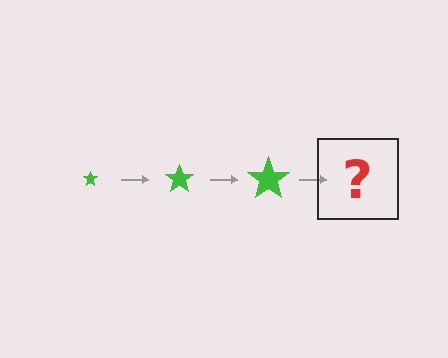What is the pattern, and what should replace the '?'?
The pattern is that the star gets progressively larger each step. The '?' should be a green star, larger than the previous one.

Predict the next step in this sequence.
The next step is a green star, larger than the previous one.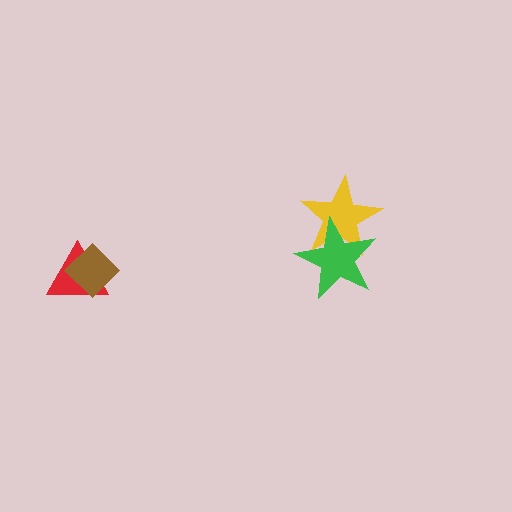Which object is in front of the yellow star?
The green star is in front of the yellow star.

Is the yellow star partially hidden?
Yes, it is partially covered by another shape.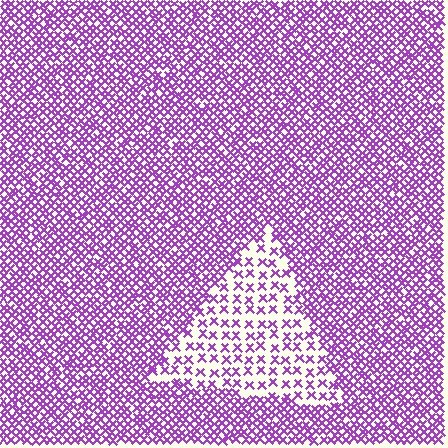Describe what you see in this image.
The image contains small purple elements arranged at two different densities. A triangle-shaped region is visible where the elements are less densely packed than the surrounding area.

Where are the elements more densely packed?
The elements are more densely packed outside the triangle boundary.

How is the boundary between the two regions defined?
The boundary is defined by a change in element density (approximately 2.5x ratio). All elements are the same color, size, and shape.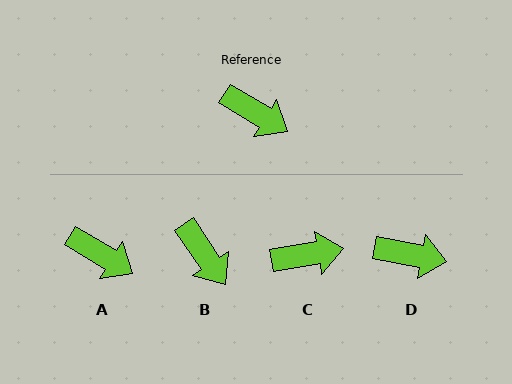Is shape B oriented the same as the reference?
No, it is off by about 25 degrees.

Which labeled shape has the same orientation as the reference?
A.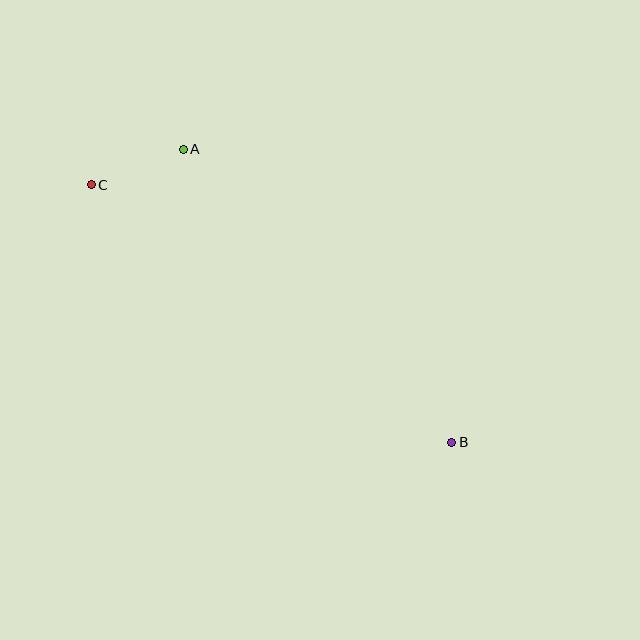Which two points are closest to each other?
Points A and C are closest to each other.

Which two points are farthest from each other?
Points B and C are farthest from each other.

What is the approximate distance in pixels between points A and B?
The distance between A and B is approximately 398 pixels.